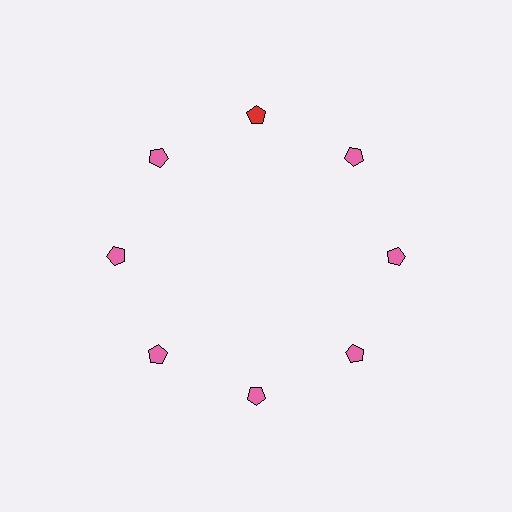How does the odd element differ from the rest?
It has a different color: red instead of pink.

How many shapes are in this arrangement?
There are 8 shapes arranged in a ring pattern.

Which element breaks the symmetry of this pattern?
The red pentagon at roughly the 12 o'clock position breaks the symmetry. All other shapes are pink pentagons.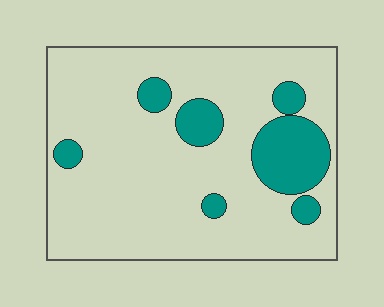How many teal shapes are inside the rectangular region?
7.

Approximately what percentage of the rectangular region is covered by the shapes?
Approximately 15%.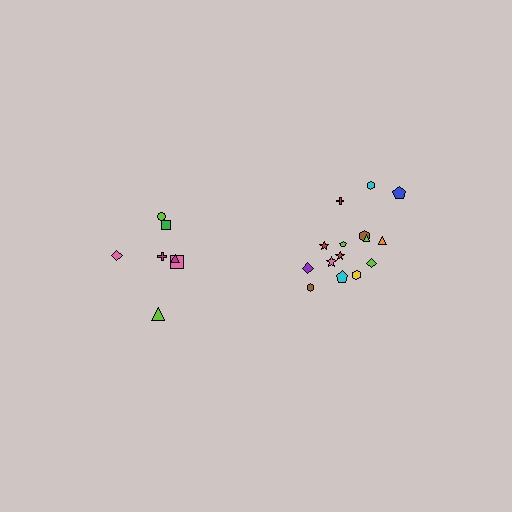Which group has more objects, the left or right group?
The right group.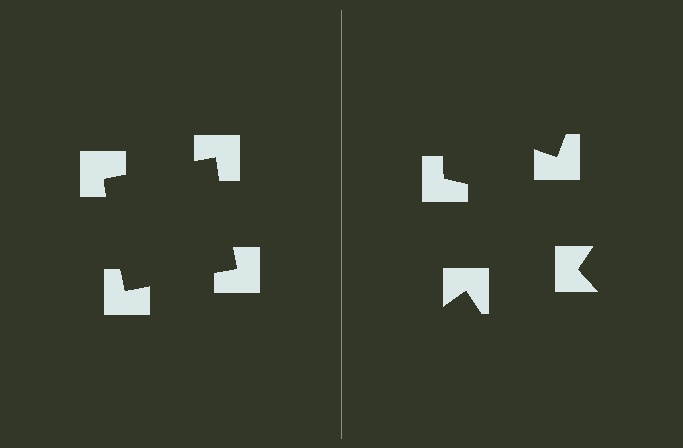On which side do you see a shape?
An illusory square appears on the left side. On the right side the wedge cuts are rotated, so no coherent shape forms.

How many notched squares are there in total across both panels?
8 — 4 on each side.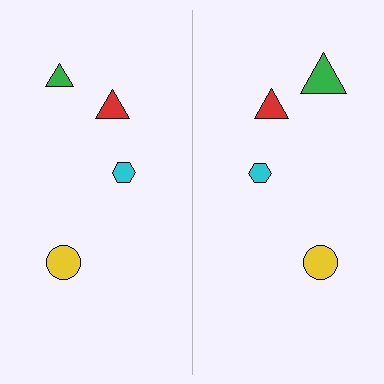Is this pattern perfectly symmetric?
No, the pattern is not perfectly symmetric. The green triangle on the right side has a different size than its mirror counterpart.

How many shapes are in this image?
There are 8 shapes in this image.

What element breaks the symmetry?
The green triangle on the right side has a different size than its mirror counterpart.